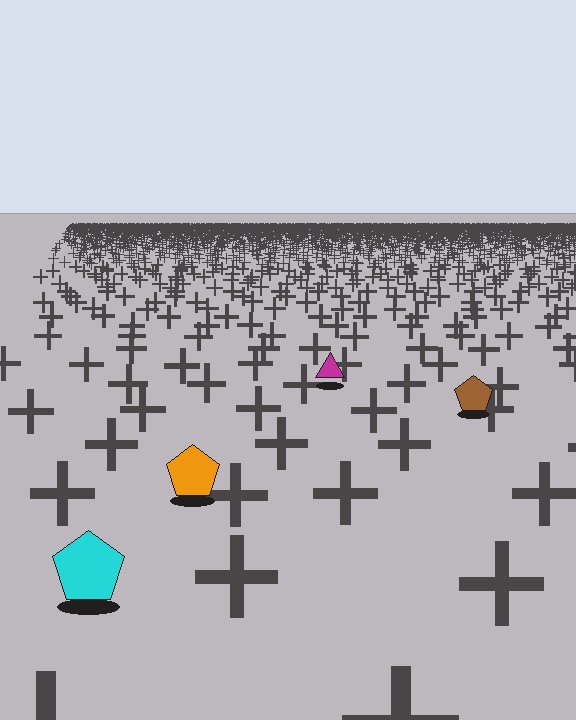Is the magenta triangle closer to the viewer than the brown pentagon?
No. The brown pentagon is closer — you can tell from the texture gradient: the ground texture is coarser near it.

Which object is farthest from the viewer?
The magenta triangle is farthest from the viewer. It appears smaller and the ground texture around it is denser.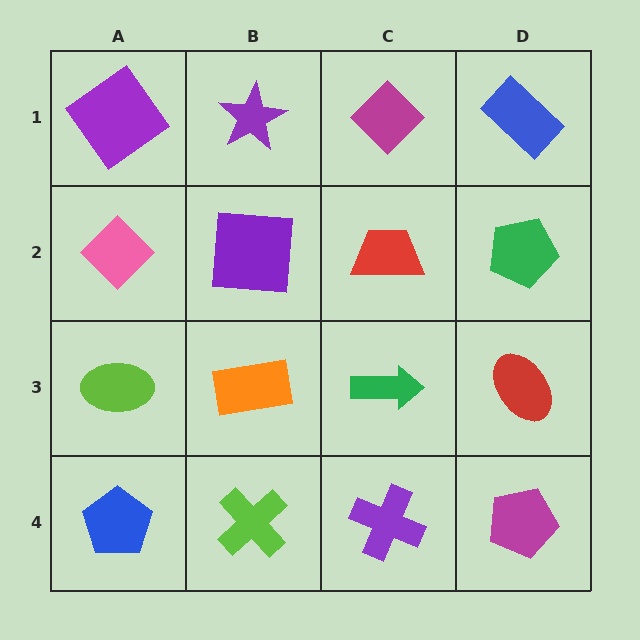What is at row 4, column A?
A blue pentagon.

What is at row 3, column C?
A green arrow.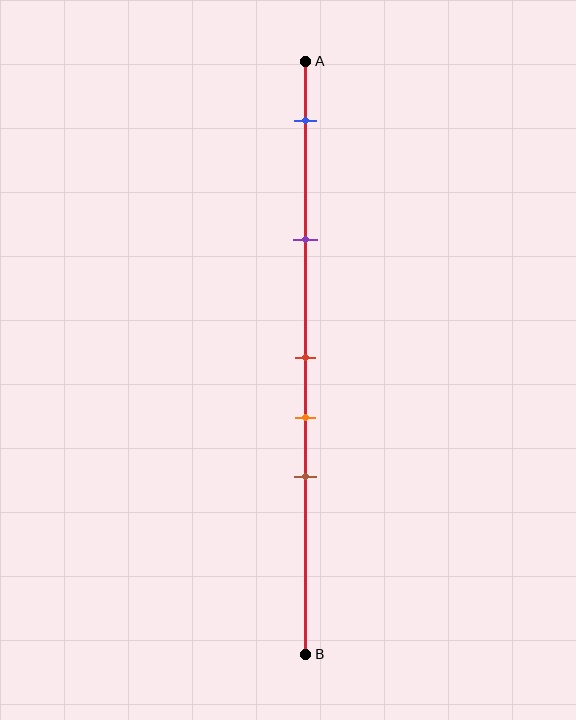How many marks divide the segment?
There are 5 marks dividing the segment.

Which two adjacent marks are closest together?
The red and orange marks are the closest adjacent pair.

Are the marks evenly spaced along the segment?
No, the marks are not evenly spaced.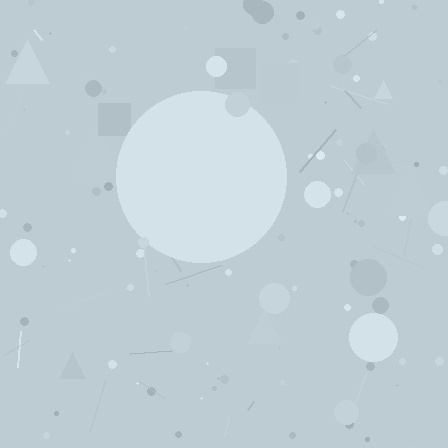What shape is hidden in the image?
A circle is hidden in the image.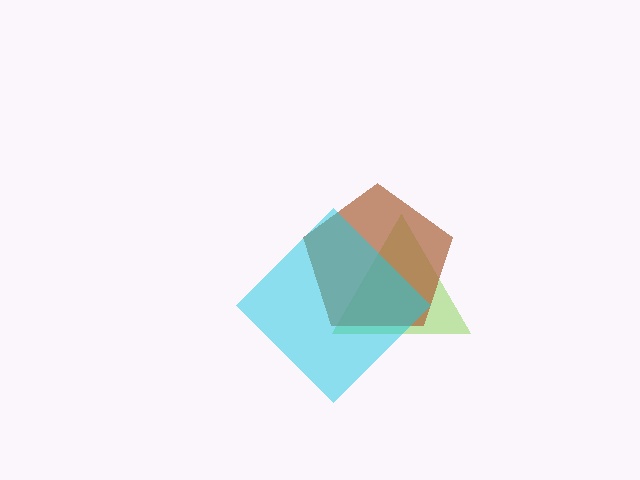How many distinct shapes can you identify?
There are 3 distinct shapes: a lime triangle, a brown pentagon, a cyan diamond.